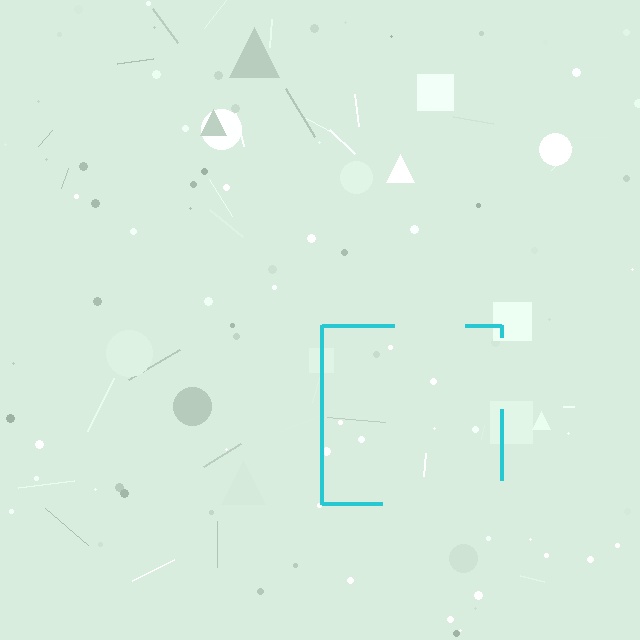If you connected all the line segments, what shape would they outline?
They would outline a square.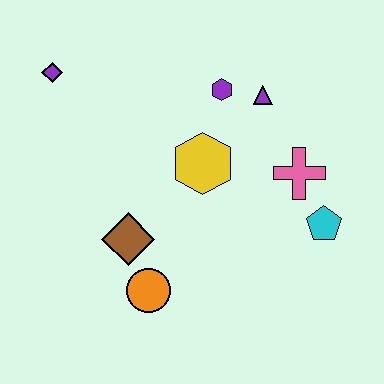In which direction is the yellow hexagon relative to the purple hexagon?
The yellow hexagon is below the purple hexagon.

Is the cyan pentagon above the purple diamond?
No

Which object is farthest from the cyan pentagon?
The purple diamond is farthest from the cyan pentagon.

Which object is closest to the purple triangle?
The purple hexagon is closest to the purple triangle.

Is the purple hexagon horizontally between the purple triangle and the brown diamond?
Yes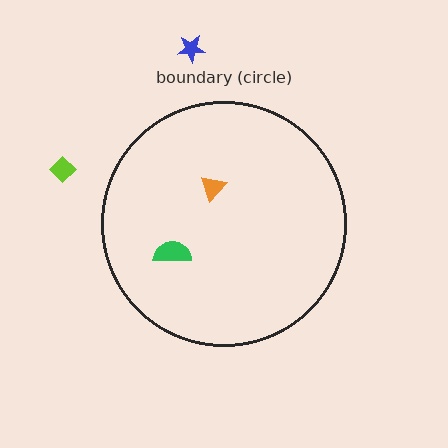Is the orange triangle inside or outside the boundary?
Inside.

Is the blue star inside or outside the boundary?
Outside.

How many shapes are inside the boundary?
2 inside, 2 outside.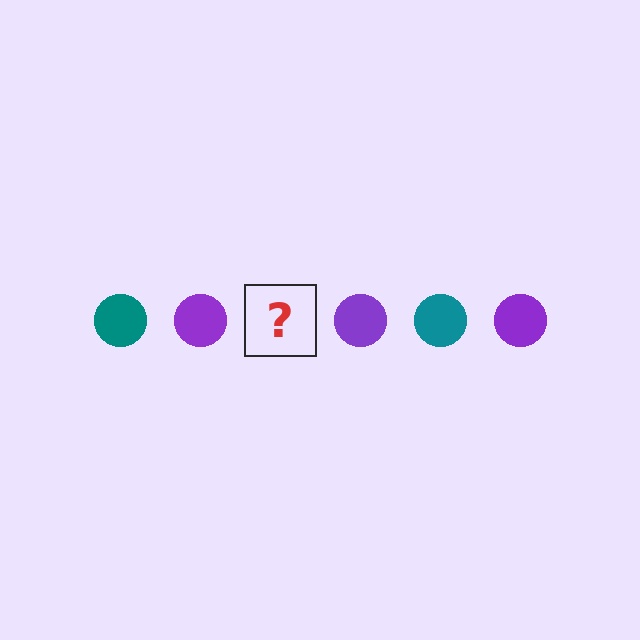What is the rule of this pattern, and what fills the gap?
The rule is that the pattern cycles through teal, purple circles. The gap should be filled with a teal circle.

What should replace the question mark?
The question mark should be replaced with a teal circle.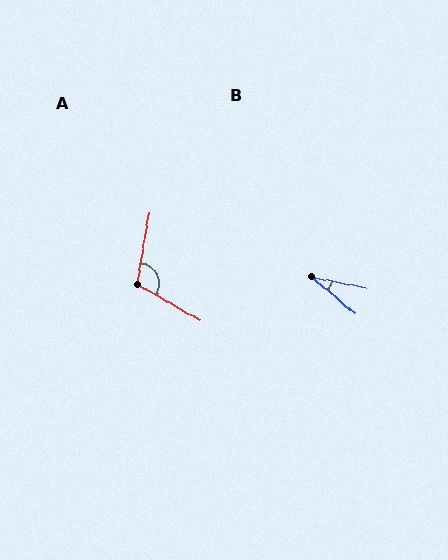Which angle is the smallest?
B, at approximately 29 degrees.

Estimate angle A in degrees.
Approximately 110 degrees.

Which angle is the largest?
A, at approximately 110 degrees.